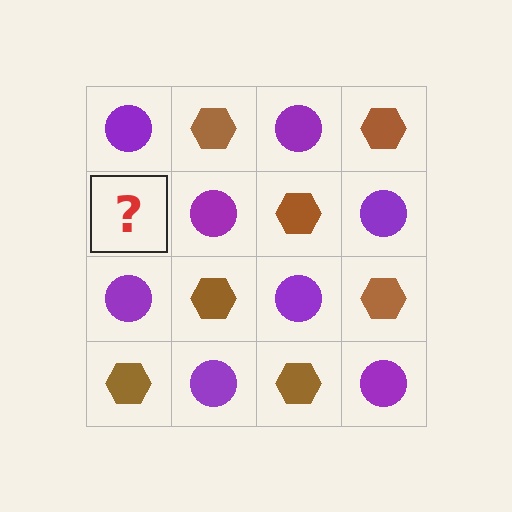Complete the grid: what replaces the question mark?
The question mark should be replaced with a brown hexagon.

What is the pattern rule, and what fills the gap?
The rule is that it alternates purple circle and brown hexagon in a checkerboard pattern. The gap should be filled with a brown hexagon.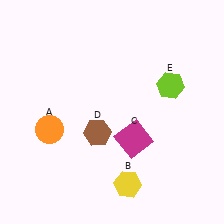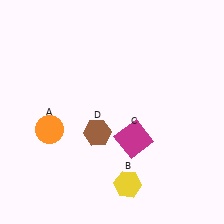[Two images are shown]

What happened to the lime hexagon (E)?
The lime hexagon (E) was removed in Image 2. It was in the top-right area of Image 1.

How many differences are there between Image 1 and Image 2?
There is 1 difference between the two images.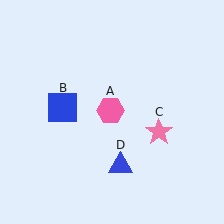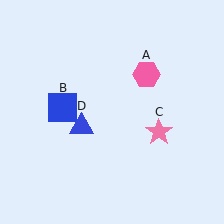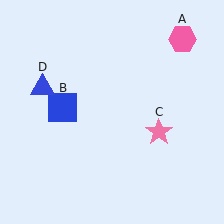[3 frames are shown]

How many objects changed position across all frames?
2 objects changed position: pink hexagon (object A), blue triangle (object D).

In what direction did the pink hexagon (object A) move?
The pink hexagon (object A) moved up and to the right.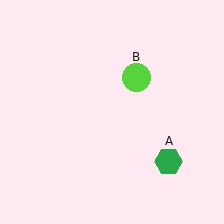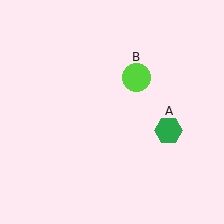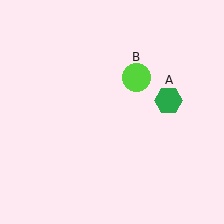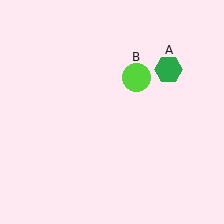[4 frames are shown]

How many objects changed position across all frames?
1 object changed position: green hexagon (object A).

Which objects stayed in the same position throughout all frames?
Lime circle (object B) remained stationary.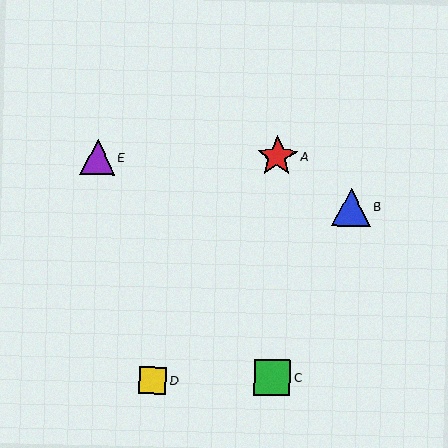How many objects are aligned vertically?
2 objects (A, C) are aligned vertically.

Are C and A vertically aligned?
Yes, both are at x≈272.